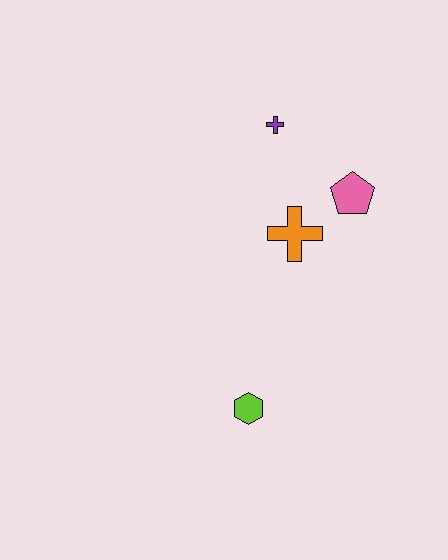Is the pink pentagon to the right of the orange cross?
Yes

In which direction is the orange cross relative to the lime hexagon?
The orange cross is above the lime hexagon.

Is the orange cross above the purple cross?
No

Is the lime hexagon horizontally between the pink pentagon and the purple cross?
No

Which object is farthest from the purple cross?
The lime hexagon is farthest from the purple cross.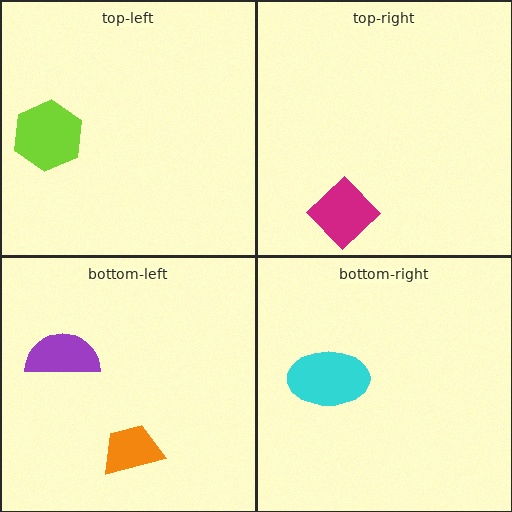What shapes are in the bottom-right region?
The cyan ellipse.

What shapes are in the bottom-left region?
The purple semicircle, the orange trapezoid.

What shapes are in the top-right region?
The magenta diamond.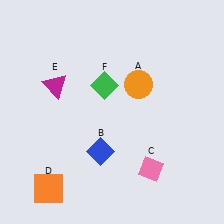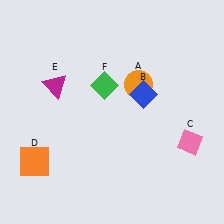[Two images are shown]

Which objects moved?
The objects that moved are: the blue diamond (B), the pink diamond (C), the orange square (D).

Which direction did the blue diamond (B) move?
The blue diamond (B) moved up.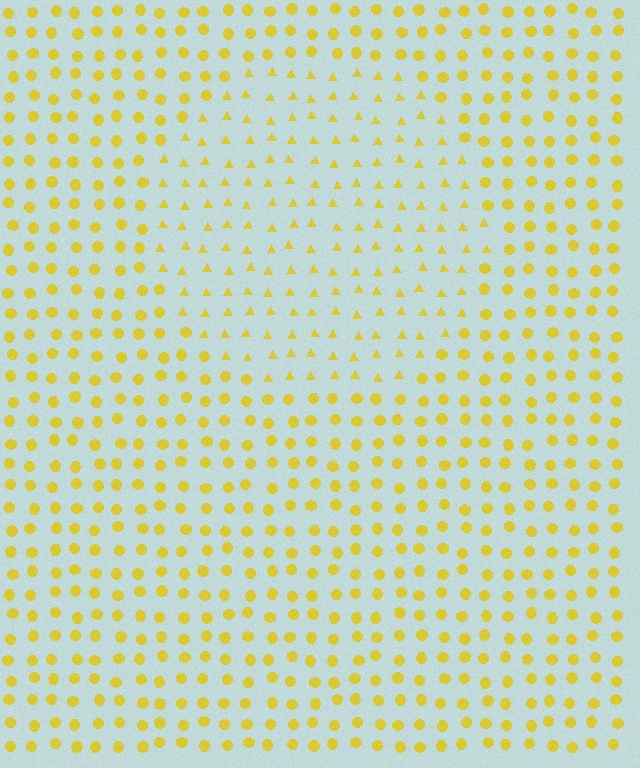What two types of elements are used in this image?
The image uses triangles inside the circle region and circles outside it.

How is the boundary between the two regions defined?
The boundary is defined by a change in element shape: triangles inside vs. circles outside. All elements share the same color and spacing.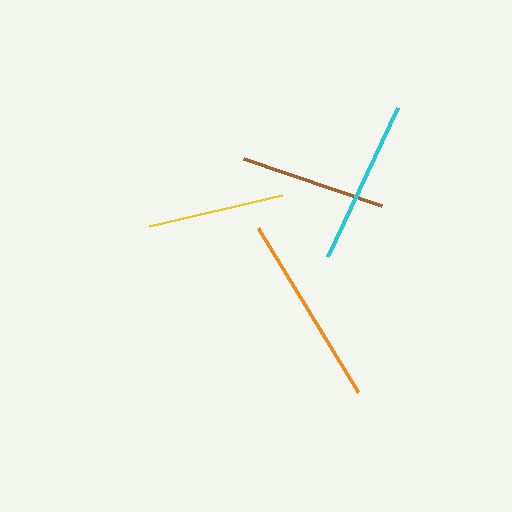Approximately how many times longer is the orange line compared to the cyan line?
The orange line is approximately 1.2 times the length of the cyan line.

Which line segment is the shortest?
The yellow line is the shortest at approximately 137 pixels.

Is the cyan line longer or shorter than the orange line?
The orange line is longer than the cyan line.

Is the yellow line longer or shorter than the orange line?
The orange line is longer than the yellow line.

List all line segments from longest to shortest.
From longest to shortest: orange, cyan, brown, yellow.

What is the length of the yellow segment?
The yellow segment is approximately 137 pixels long.